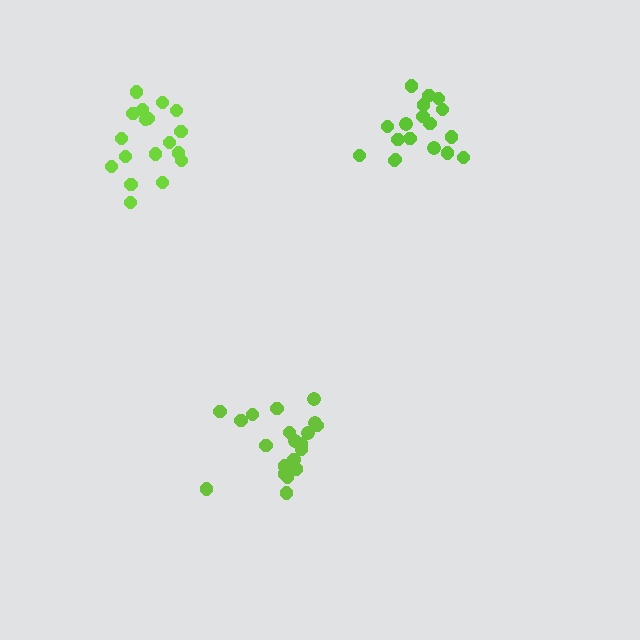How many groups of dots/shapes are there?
There are 3 groups.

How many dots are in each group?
Group 1: 18 dots, Group 2: 21 dots, Group 3: 18 dots (57 total).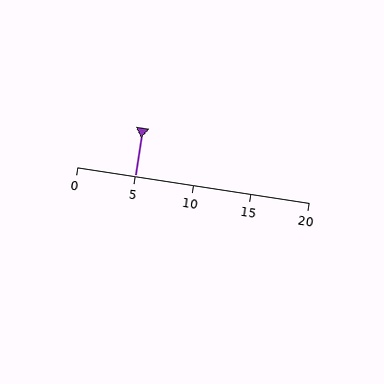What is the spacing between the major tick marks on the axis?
The major ticks are spaced 5 apart.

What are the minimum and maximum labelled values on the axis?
The axis runs from 0 to 20.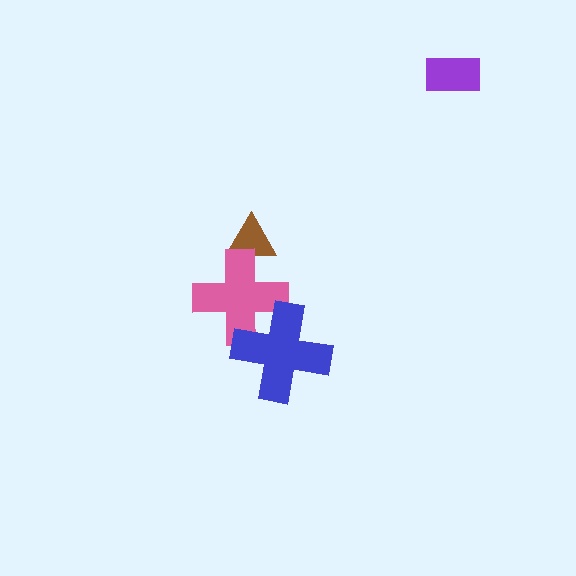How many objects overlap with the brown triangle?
1 object overlaps with the brown triangle.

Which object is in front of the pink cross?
The blue cross is in front of the pink cross.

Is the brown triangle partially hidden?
Yes, it is partially covered by another shape.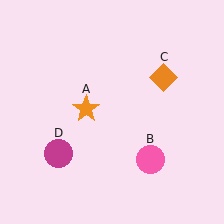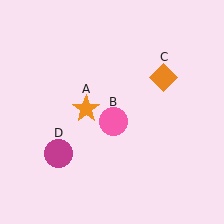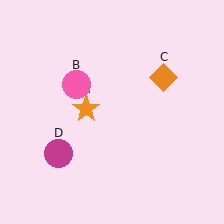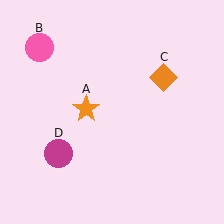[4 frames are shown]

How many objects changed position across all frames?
1 object changed position: pink circle (object B).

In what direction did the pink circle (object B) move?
The pink circle (object B) moved up and to the left.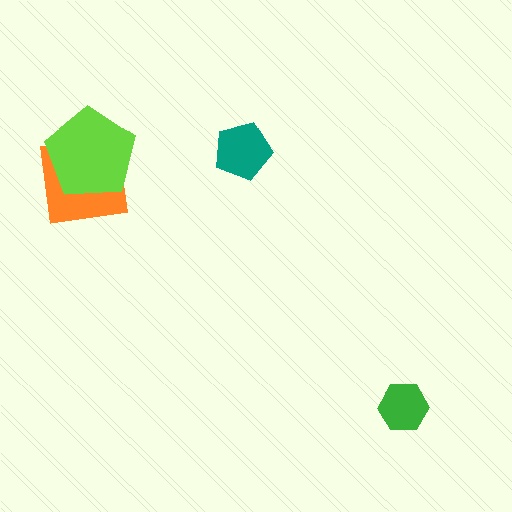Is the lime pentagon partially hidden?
No, no other shape covers it.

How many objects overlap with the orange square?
1 object overlaps with the orange square.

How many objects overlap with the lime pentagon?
1 object overlaps with the lime pentagon.